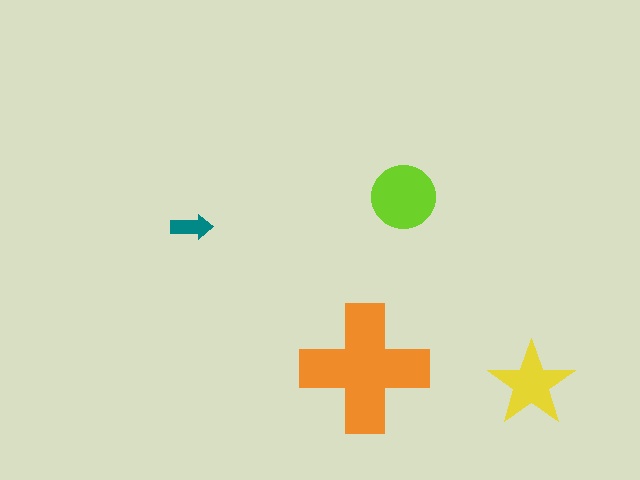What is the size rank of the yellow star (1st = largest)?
3rd.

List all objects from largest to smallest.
The orange cross, the lime circle, the yellow star, the teal arrow.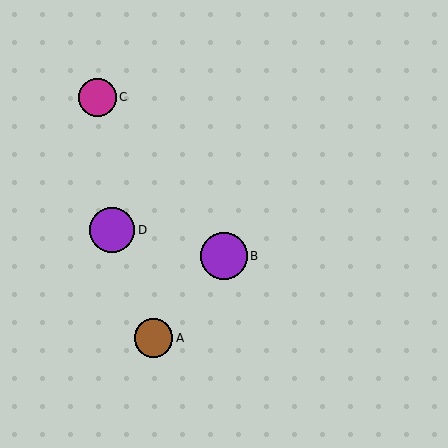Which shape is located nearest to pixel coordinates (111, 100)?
The magenta circle (labeled C) at (97, 97) is nearest to that location.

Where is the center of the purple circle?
The center of the purple circle is at (112, 230).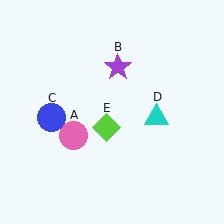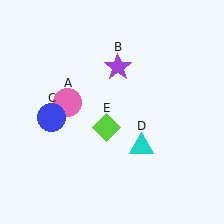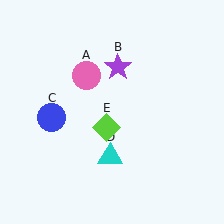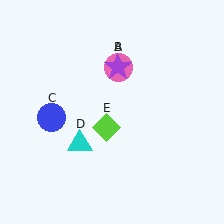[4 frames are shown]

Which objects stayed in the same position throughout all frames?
Purple star (object B) and blue circle (object C) and lime diamond (object E) remained stationary.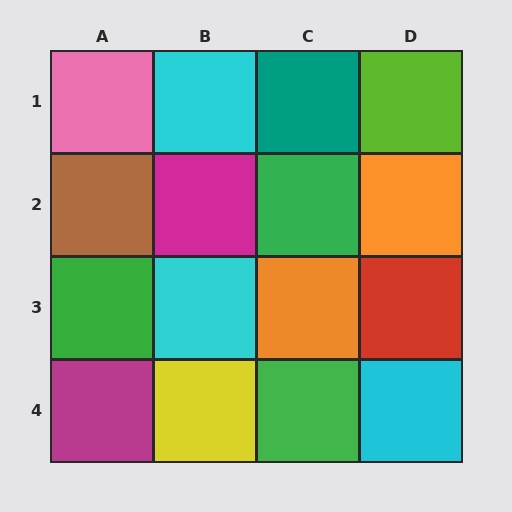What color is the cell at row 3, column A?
Green.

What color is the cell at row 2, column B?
Magenta.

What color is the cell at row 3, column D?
Red.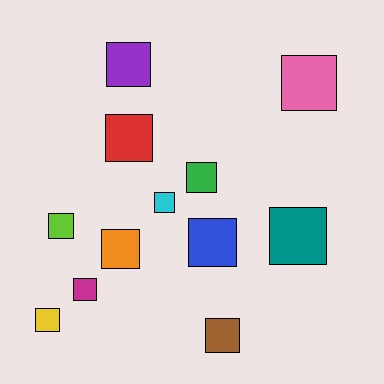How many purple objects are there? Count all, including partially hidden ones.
There is 1 purple object.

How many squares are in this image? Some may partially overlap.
There are 12 squares.